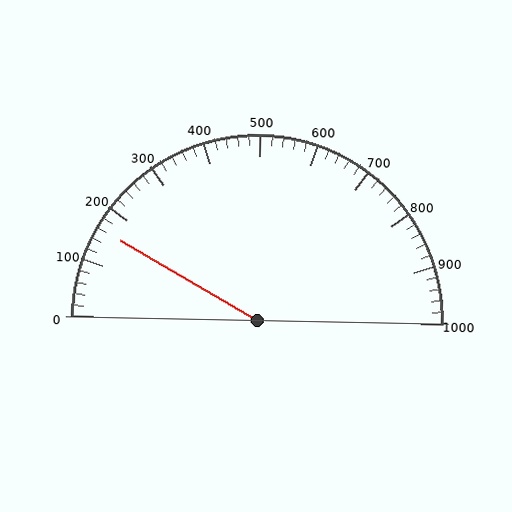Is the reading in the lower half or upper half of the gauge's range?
The reading is in the lower half of the range (0 to 1000).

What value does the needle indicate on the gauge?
The needle indicates approximately 160.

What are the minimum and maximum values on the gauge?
The gauge ranges from 0 to 1000.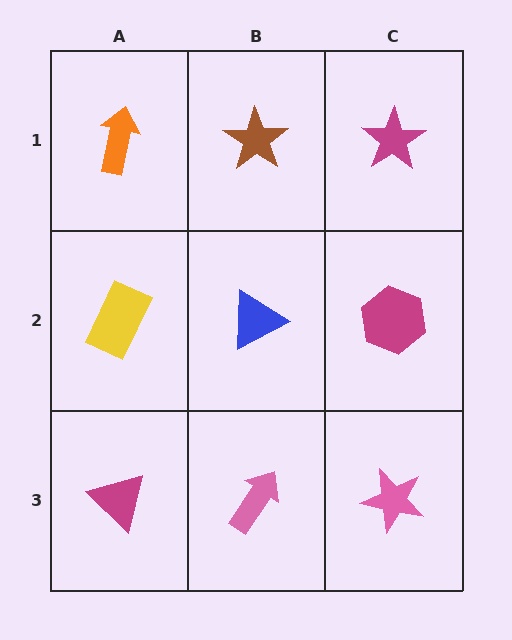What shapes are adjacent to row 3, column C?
A magenta hexagon (row 2, column C), a pink arrow (row 3, column B).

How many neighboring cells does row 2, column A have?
3.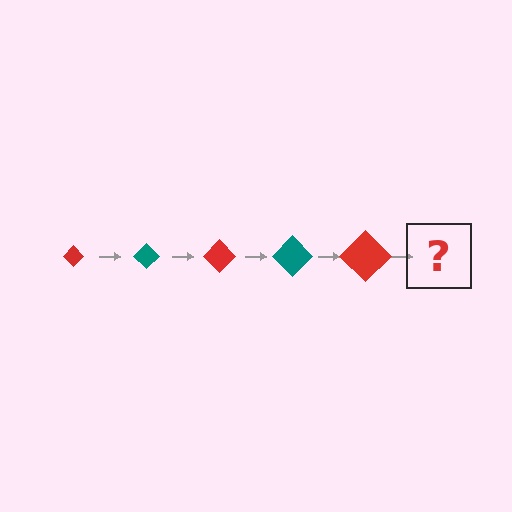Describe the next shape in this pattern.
It should be a teal diamond, larger than the previous one.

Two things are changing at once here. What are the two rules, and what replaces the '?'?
The two rules are that the diamond grows larger each step and the color cycles through red and teal. The '?' should be a teal diamond, larger than the previous one.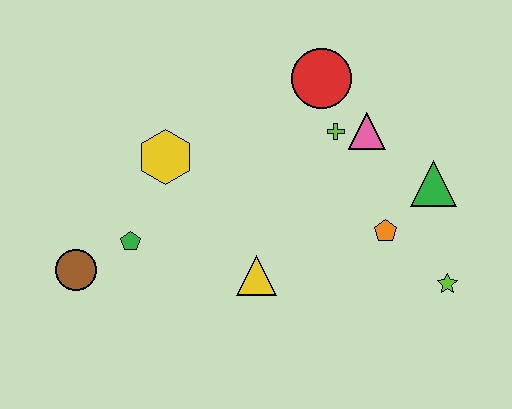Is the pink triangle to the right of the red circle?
Yes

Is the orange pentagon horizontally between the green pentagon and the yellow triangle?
No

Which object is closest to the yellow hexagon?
The green pentagon is closest to the yellow hexagon.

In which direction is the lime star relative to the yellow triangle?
The lime star is to the right of the yellow triangle.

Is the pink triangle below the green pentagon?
No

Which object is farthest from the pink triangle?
The brown circle is farthest from the pink triangle.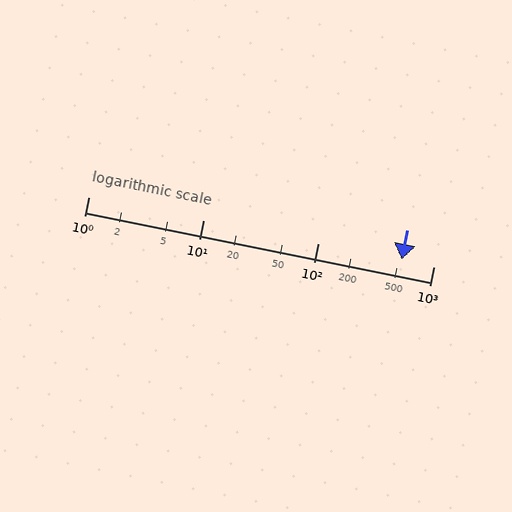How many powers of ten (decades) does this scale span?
The scale spans 3 decades, from 1 to 1000.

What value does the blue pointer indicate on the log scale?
The pointer indicates approximately 530.